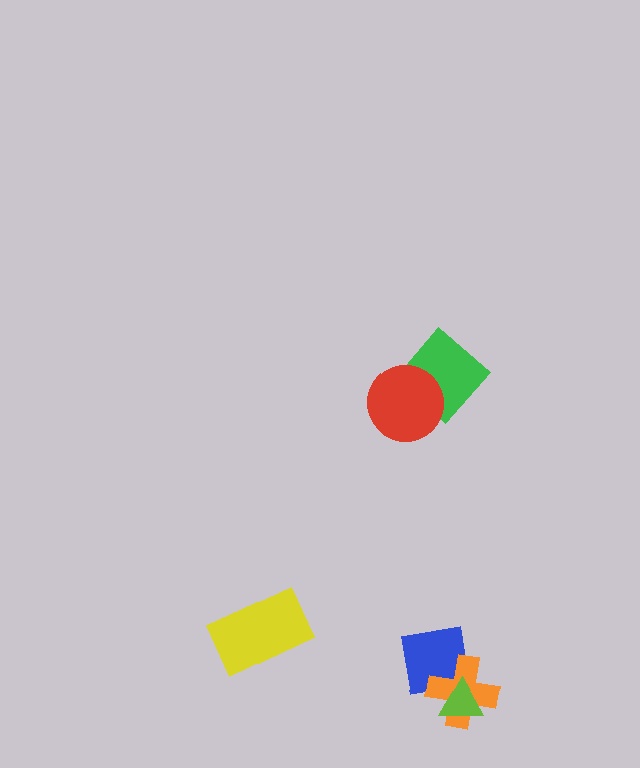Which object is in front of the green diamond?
The red circle is in front of the green diamond.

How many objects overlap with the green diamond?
1 object overlaps with the green diamond.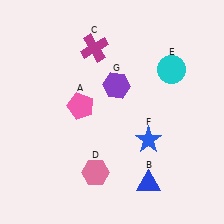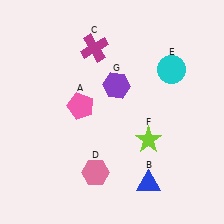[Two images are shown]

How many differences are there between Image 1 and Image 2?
There is 1 difference between the two images.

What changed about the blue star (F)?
In Image 1, F is blue. In Image 2, it changed to lime.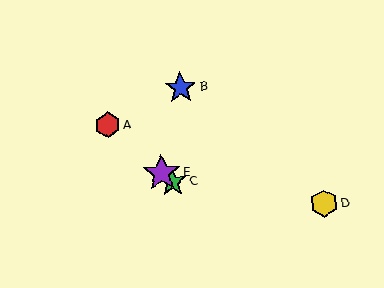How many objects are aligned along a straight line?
3 objects (A, C, E) are aligned along a straight line.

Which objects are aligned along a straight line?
Objects A, C, E are aligned along a straight line.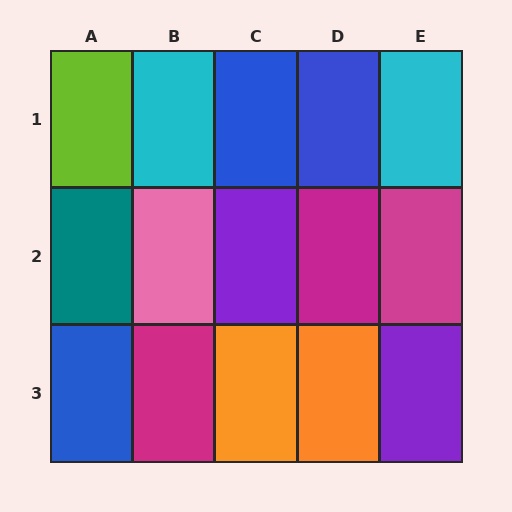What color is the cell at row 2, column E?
Magenta.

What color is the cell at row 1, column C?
Blue.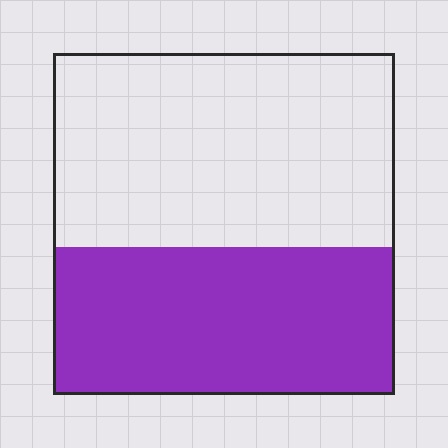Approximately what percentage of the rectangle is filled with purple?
Approximately 45%.